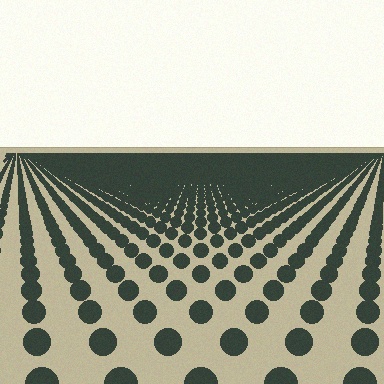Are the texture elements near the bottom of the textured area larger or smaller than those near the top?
Larger. Near the bottom, elements are closer to the viewer and appear at a bigger on-screen size.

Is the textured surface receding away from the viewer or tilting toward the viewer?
The surface is receding away from the viewer. Texture elements get smaller and denser toward the top.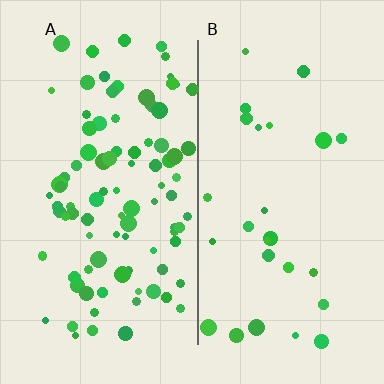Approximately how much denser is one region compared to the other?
Approximately 3.5× — region A over region B.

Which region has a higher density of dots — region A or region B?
A (the left).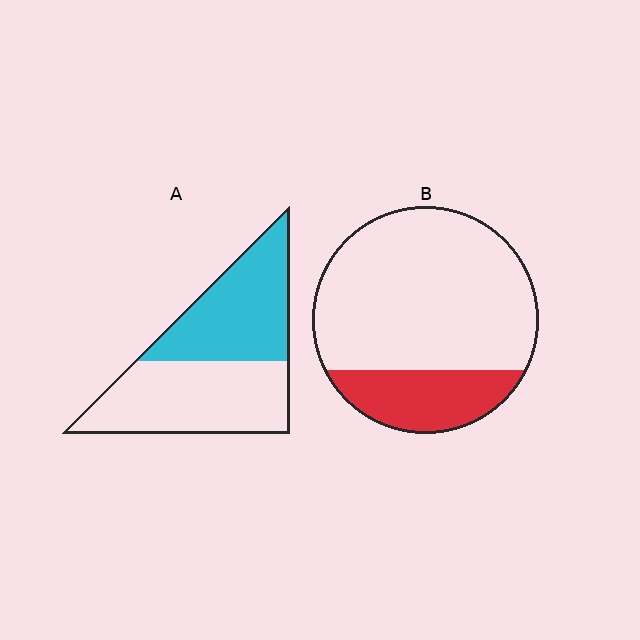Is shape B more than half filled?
No.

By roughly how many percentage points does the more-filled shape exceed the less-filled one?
By roughly 25 percentage points (A over B).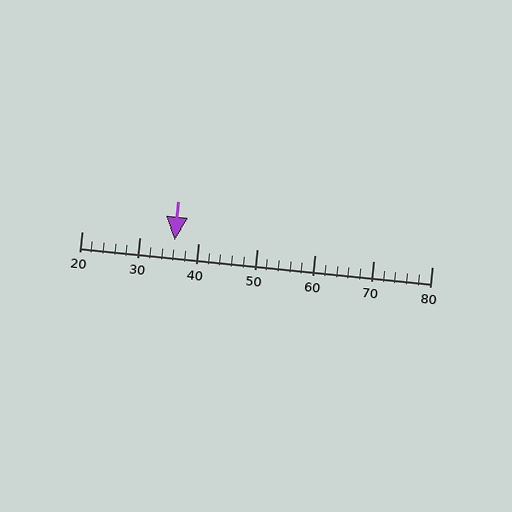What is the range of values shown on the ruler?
The ruler shows values from 20 to 80.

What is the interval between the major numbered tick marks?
The major tick marks are spaced 10 units apart.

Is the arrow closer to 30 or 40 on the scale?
The arrow is closer to 40.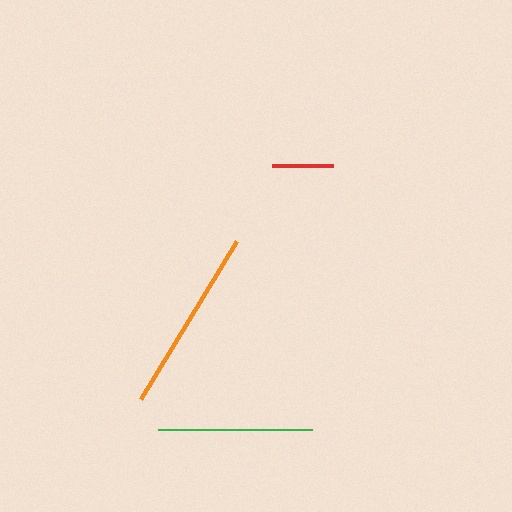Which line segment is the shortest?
The red line is the shortest at approximately 61 pixels.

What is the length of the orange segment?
The orange segment is approximately 185 pixels long.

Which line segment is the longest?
The orange line is the longest at approximately 185 pixels.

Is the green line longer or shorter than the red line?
The green line is longer than the red line.